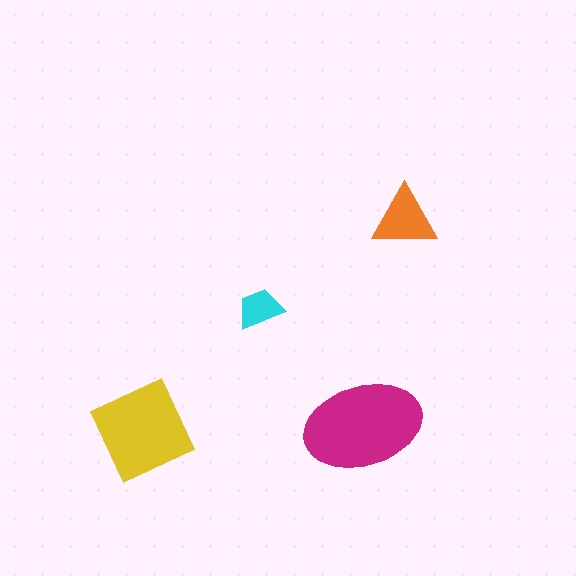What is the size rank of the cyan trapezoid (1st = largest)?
4th.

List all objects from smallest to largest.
The cyan trapezoid, the orange triangle, the yellow square, the magenta ellipse.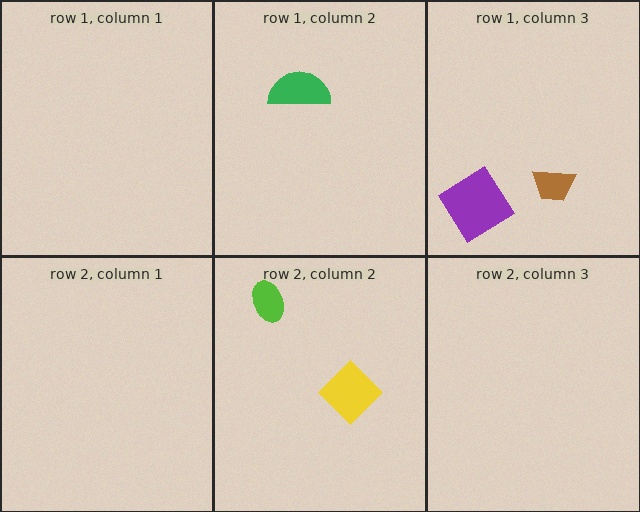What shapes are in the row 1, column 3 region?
The brown trapezoid, the purple diamond.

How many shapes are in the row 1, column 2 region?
1.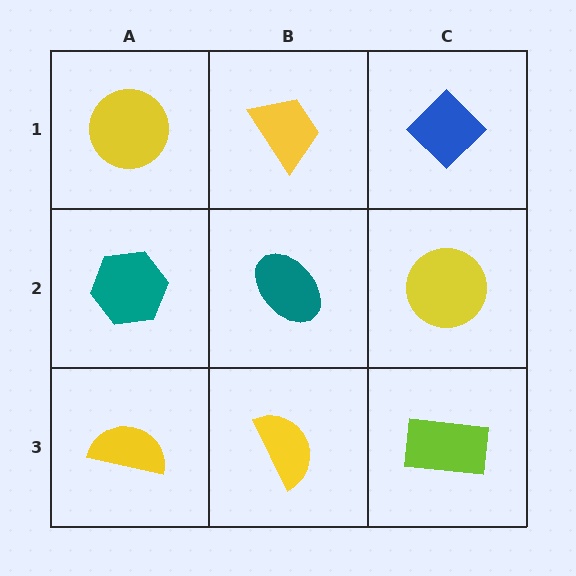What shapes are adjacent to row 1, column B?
A teal ellipse (row 2, column B), a yellow circle (row 1, column A), a blue diamond (row 1, column C).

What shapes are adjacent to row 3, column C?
A yellow circle (row 2, column C), a yellow semicircle (row 3, column B).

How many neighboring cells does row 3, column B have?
3.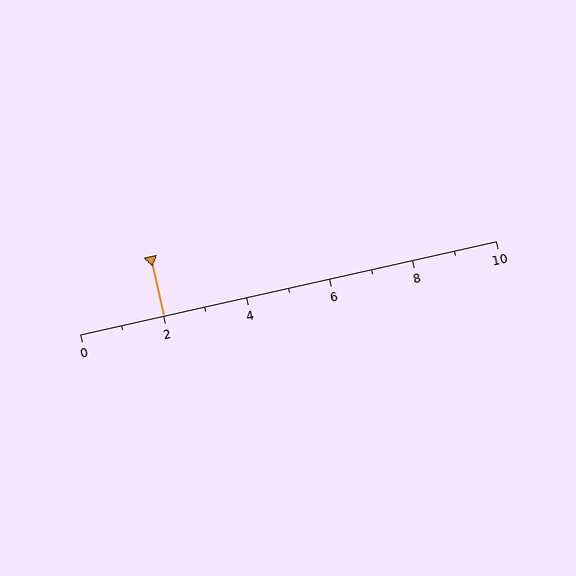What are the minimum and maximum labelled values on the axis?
The axis runs from 0 to 10.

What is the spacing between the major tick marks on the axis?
The major ticks are spaced 2 apart.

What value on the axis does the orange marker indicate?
The marker indicates approximately 2.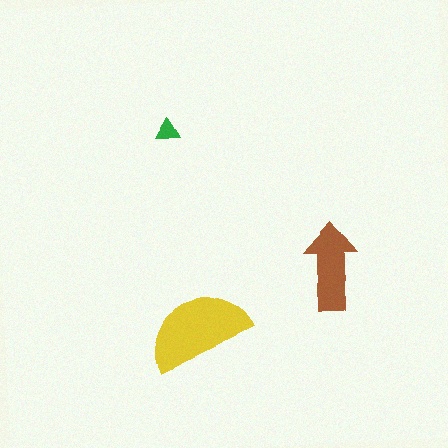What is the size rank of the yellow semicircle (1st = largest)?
1st.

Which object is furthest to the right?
The brown arrow is rightmost.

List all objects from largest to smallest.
The yellow semicircle, the brown arrow, the green triangle.